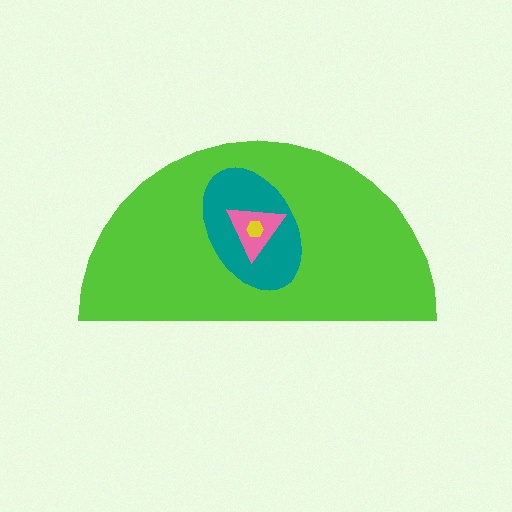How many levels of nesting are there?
4.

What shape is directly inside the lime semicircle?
The teal ellipse.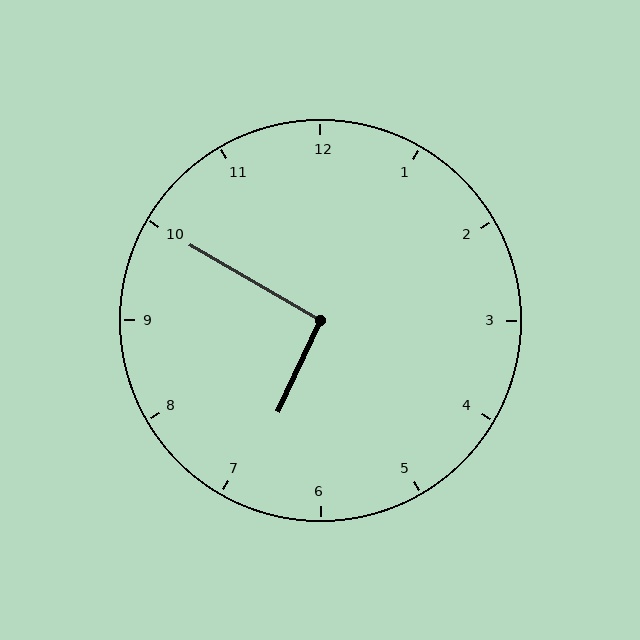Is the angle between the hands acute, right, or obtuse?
It is right.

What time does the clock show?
6:50.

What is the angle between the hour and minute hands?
Approximately 95 degrees.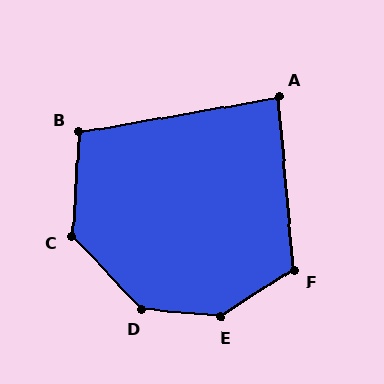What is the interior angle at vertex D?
Approximately 139 degrees (obtuse).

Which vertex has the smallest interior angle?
A, at approximately 85 degrees.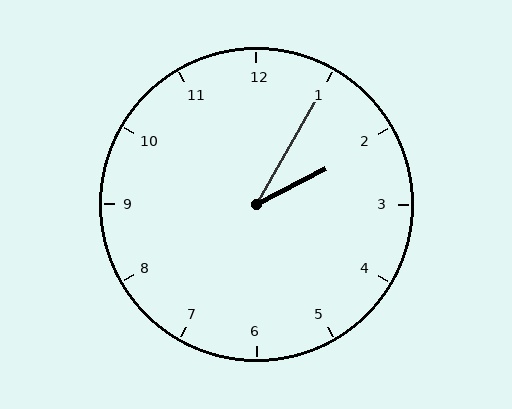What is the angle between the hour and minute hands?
Approximately 32 degrees.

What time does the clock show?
2:05.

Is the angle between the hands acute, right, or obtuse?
It is acute.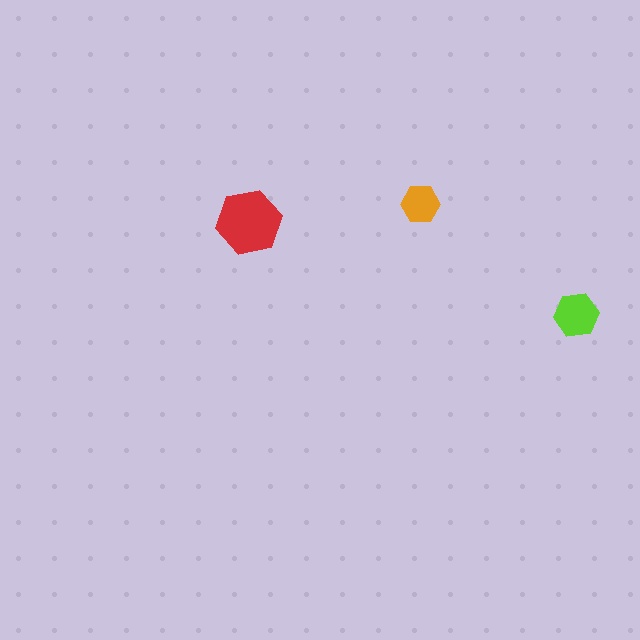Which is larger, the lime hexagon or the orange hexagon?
The lime one.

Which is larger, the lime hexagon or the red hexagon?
The red one.